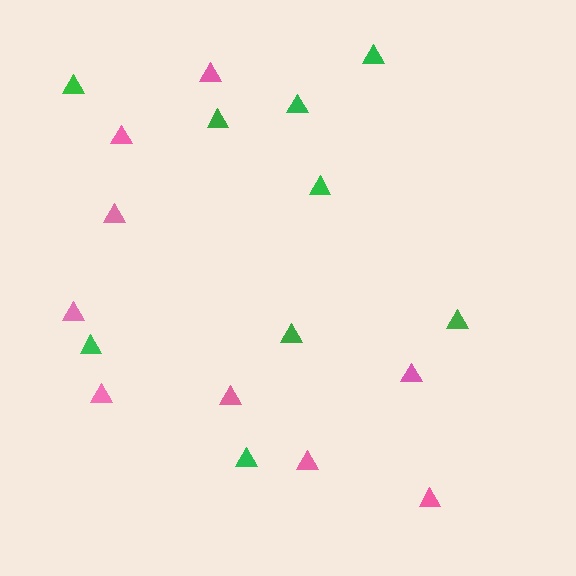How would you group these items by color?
There are 2 groups: one group of green triangles (9) and one group of pink triangles (9).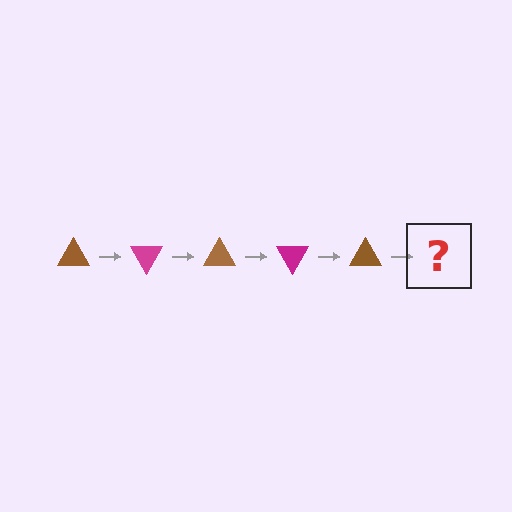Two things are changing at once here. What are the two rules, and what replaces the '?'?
The two rules are that it rotates 60 degrees each step and the color cycles through brown and magenta. The '?' should be a magenta triangle, rotated 300 degrees from the start.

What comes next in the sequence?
The next element should be a magenta triangle, rotated 300 degrees from the start.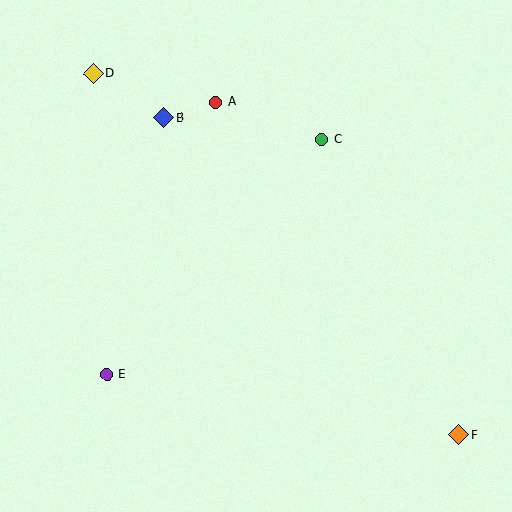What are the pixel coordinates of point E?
Point E is at (107, 374).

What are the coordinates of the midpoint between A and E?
The midpoint between A and E is at (161, 238).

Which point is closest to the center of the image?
Point C at (321, 139) is closest to the center.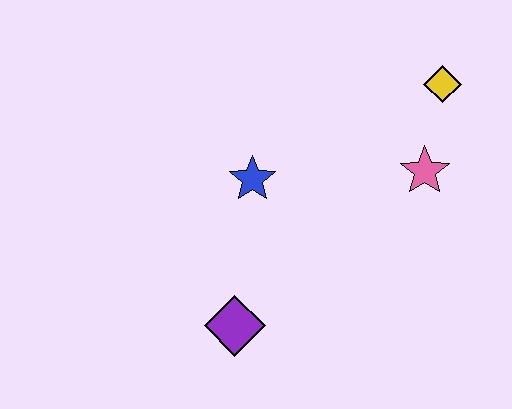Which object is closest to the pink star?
The yellow diamond is closest to the pink star.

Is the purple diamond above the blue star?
No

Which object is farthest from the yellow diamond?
The purple diamond is farthest from the yellow diamond.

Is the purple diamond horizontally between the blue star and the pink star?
No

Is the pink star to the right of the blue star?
Yes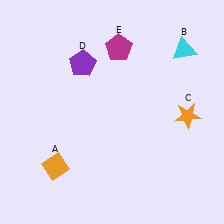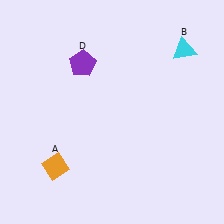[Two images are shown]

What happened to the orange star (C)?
The orange star (C) was removed in Image 2. It was in the bottom-right area of Image 1.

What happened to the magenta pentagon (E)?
The magenta pentagon (E) was removed in Image 2. It was in the top-right area of Image 1.